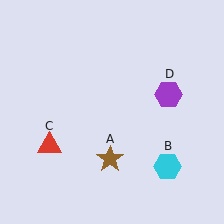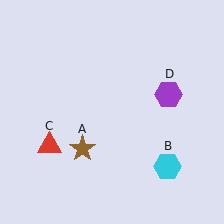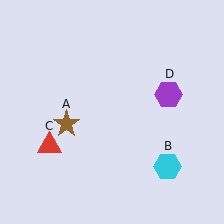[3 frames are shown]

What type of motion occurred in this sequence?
The brown star (object A) rotated clockwise around the center of the scene.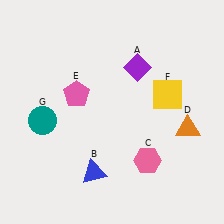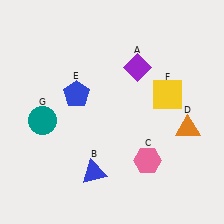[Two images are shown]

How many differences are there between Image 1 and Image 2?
There is 1 difference between the two images.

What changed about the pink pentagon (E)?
In Image 1, E is pink. In Image 2, it changed to blue.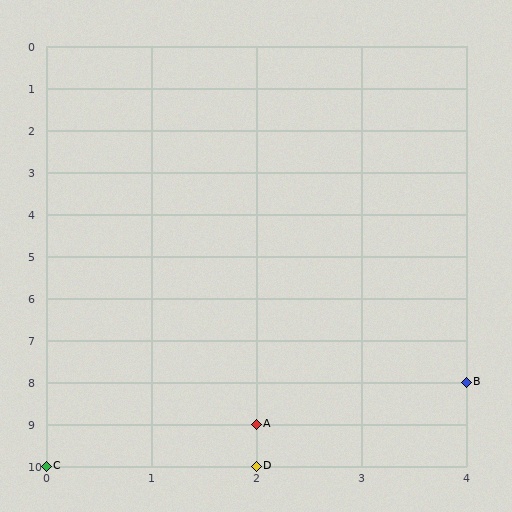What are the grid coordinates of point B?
Point B is at grid coordinates (4, 8).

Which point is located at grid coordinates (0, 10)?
Point C is at (0, 10).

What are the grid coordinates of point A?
Point A is at grid coordinates (2, 9).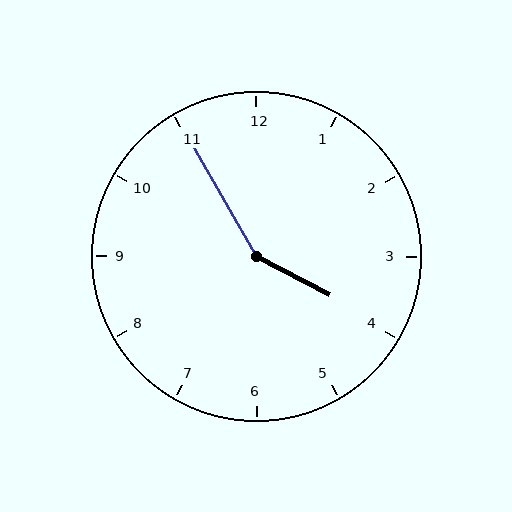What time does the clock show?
3:55.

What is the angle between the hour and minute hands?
Approximately 148 degrees.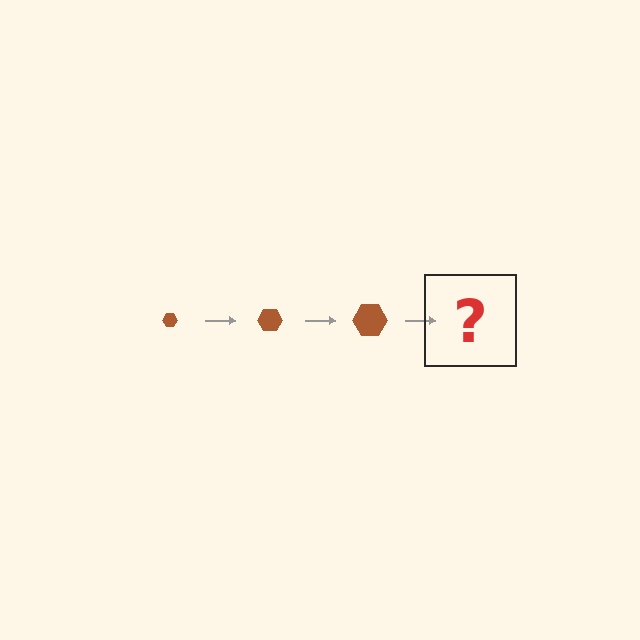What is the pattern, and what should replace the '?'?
The pattern is that the hexagon gets progressively larger each step. The '?' should be a brown hexagon, larger than the previous one.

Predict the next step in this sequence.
The next step is a brown hexagon, larger than the previous one.